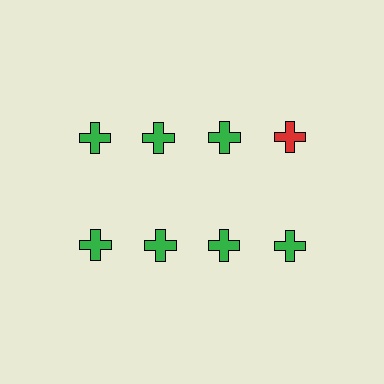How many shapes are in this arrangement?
There are 8 shapes arranged in a grid pattern.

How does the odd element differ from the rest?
It has a different color: red instead of green.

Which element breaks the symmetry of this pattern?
The red cross in the top row, second from right column breaks the symmetry. All other shapes are green crosses.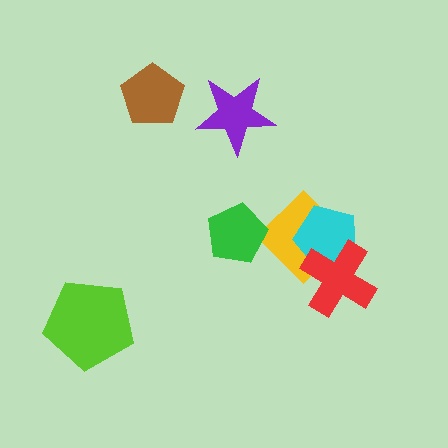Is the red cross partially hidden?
No, no other shape covers it.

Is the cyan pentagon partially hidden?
Yes, it is partially covered by another shape.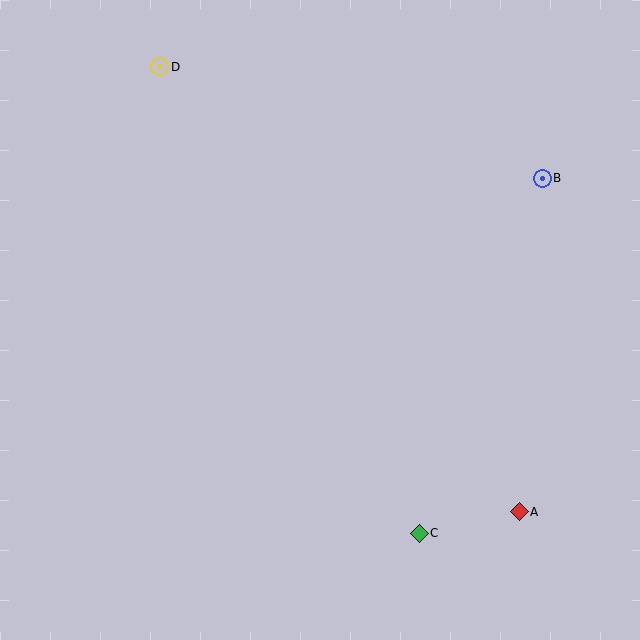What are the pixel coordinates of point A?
Point A is at (519, 512).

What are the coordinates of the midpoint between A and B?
The midpoint between A and B is at (531, 345).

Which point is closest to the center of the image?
Point C at (419, 533) is closest to the center.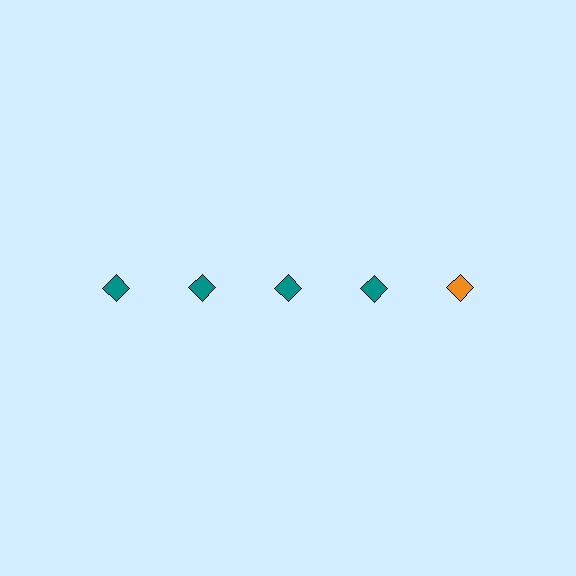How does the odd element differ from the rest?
It has a different color: orange instead of teal.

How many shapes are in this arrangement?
There are 5 shapes arranged in a grid pattern.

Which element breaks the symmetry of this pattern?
The orange diamond in the top row, rightmost column breaks the symmetry. All other shapes are teal diamonds.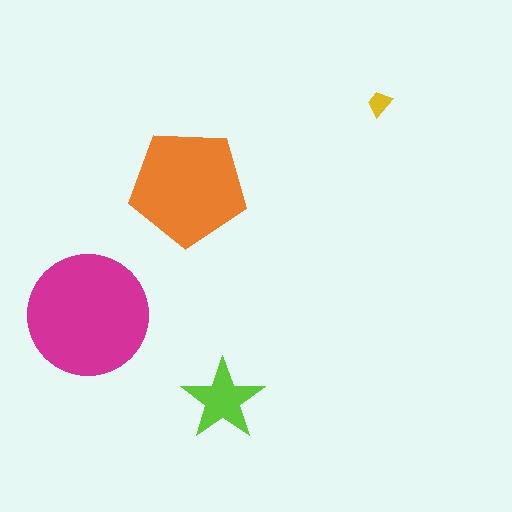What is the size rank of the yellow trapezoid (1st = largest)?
4th.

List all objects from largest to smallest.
The magenta circle, the orange pentagon, the lime star, the yellow trapezoid.